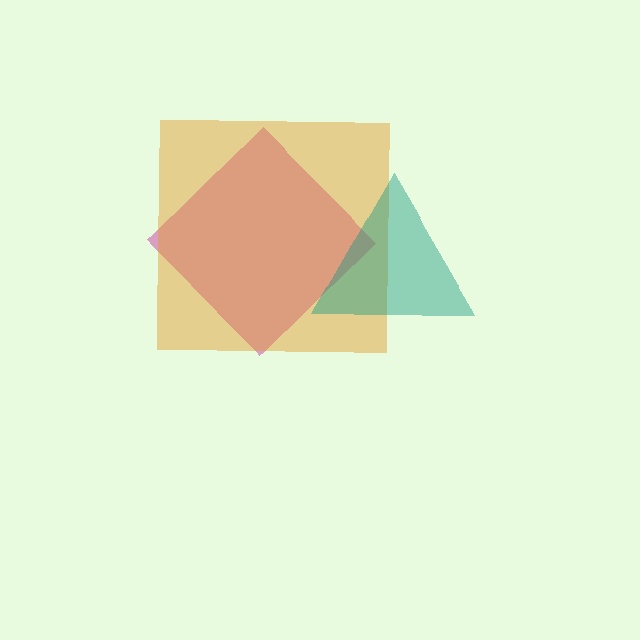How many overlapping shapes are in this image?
There are 3 overlapping shapes in the image.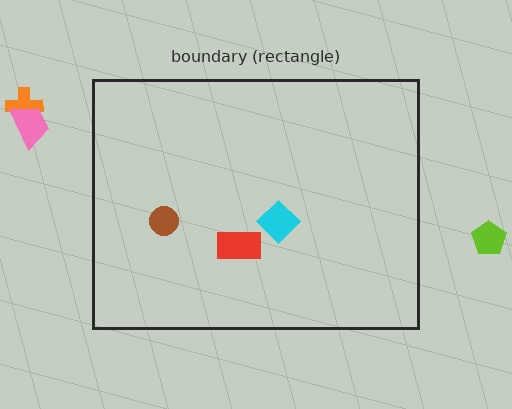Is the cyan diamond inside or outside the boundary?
Inside.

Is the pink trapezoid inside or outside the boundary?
Outside.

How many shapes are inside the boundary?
3 inside, 3 outside.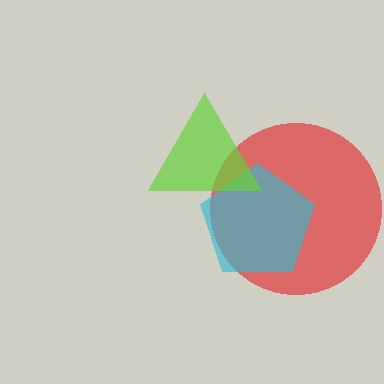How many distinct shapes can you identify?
There are 3 distinct shapes: a red circle, a cyan pentagon, a lime triangle.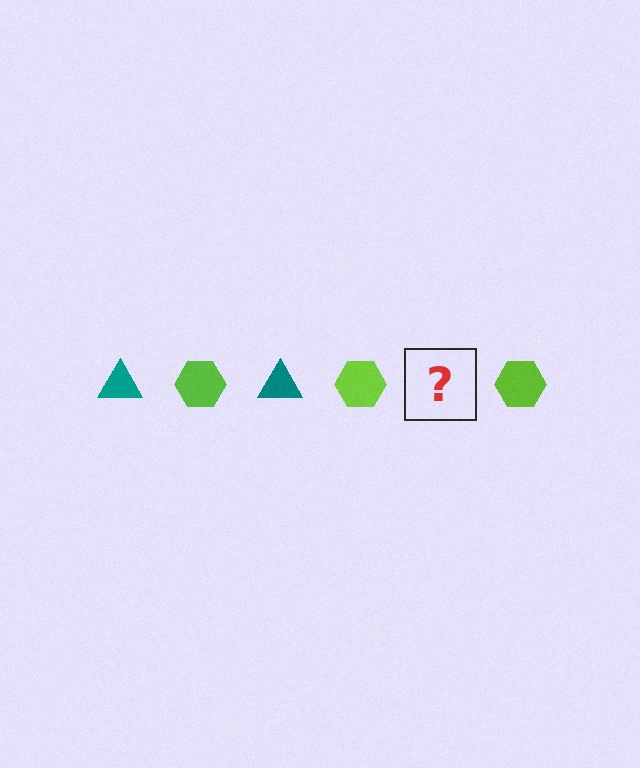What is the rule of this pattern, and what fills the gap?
The rule is that the pattern alternates between teal triangle and lime hexagon. The gap should be filled with a teal triangle.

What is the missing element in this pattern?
The missing element is a teal triangle.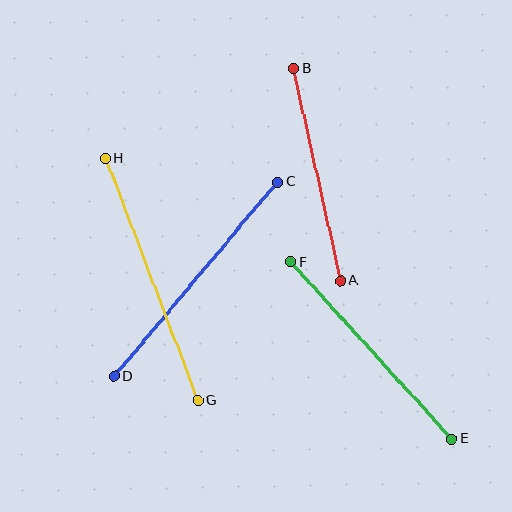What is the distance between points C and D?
The distance is approximately 254 pixels.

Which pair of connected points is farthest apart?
Points G and H are farthest apart.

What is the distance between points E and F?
The distance is approximately 239 pixels.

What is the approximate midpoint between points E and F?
The midpoint is at approximately (372, 350) pixels.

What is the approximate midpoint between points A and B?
The midpoint is at approximately (317, 175) pixels.